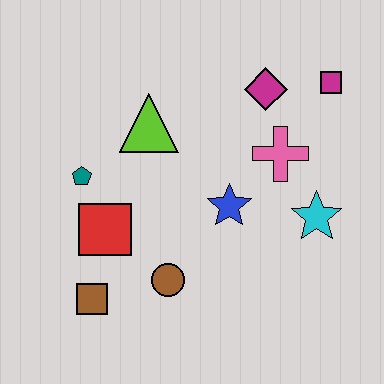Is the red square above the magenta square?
No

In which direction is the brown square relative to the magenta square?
The brown square is to the left of the magenta square.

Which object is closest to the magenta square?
The magenta diamond is closest to the magenta square.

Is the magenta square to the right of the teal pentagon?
Yes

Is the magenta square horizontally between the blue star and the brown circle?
No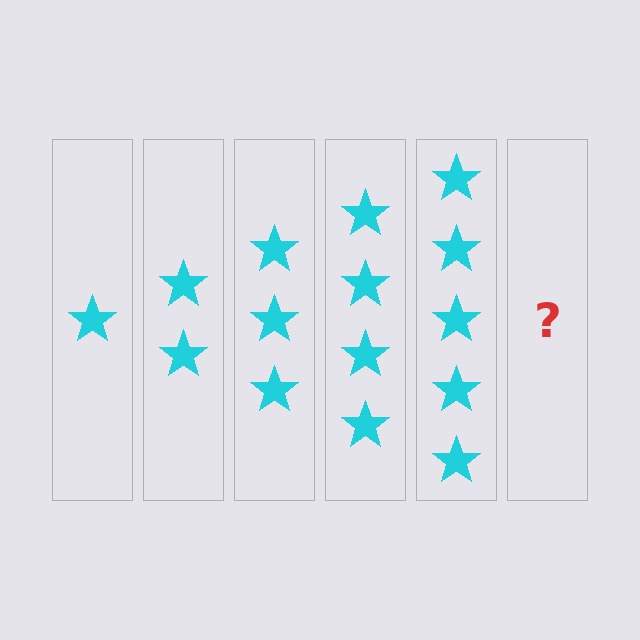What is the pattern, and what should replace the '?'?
The pattern is that each step adds one more star. The '?' should be 6 stars.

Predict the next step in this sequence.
The next step is 6 stars.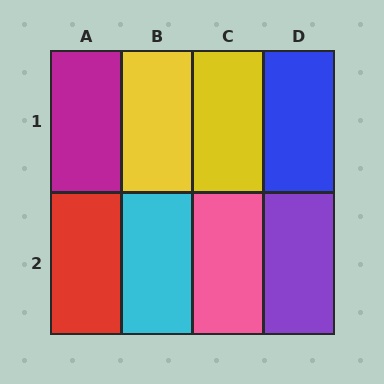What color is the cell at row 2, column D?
Purple.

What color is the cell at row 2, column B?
Cyan.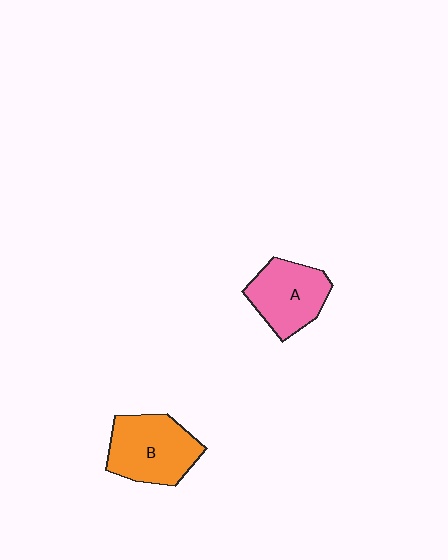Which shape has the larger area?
Shape B (orange).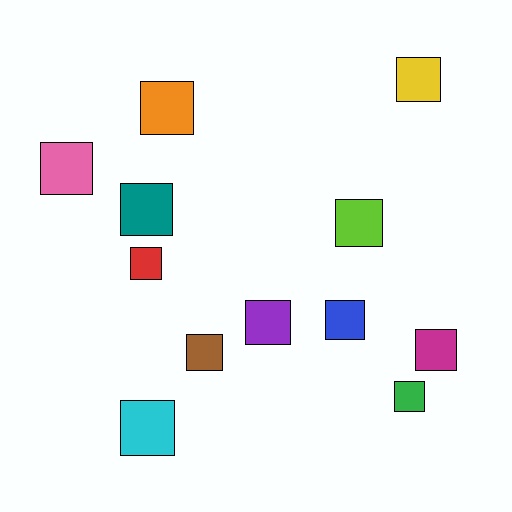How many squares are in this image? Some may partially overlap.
There are 12 squares.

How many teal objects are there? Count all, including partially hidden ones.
There is 1 teal object.